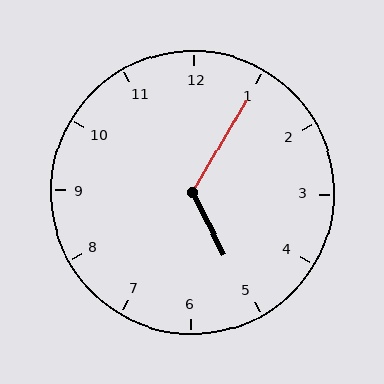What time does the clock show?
5:05.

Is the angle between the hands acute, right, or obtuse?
It is obtuse.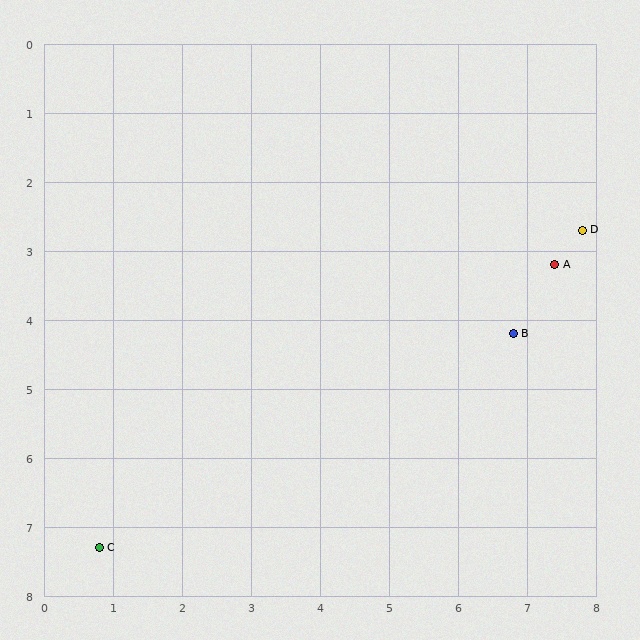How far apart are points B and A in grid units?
Points B and A are about 1.2 grid units apart.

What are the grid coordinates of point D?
Point D is at approximately (7.8, 2.7).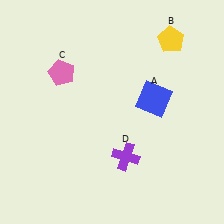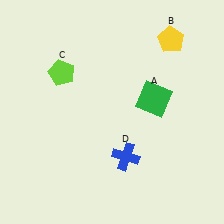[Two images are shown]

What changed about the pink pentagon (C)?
In Image 1, C is pink. In Image 2, it changed to lime.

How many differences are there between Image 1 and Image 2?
There are 3 differences between the two images.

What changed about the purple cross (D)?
In Image 1, D is purple. In Image 2, it changed to blue.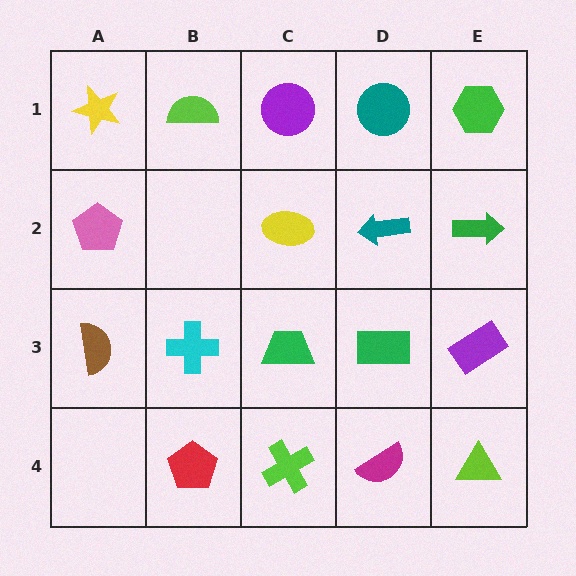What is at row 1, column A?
A yellow star.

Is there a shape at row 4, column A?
No, that cell is empty.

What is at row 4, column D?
A magenta semicircle.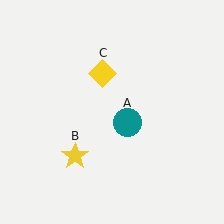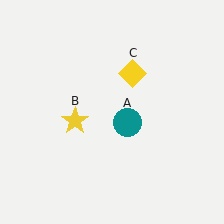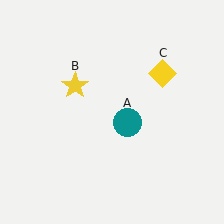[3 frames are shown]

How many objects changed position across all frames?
2 objects changed position: yellow star (object B), yellow diamond (object C).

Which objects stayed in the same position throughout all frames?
Teal circle (object A) remained stationary.